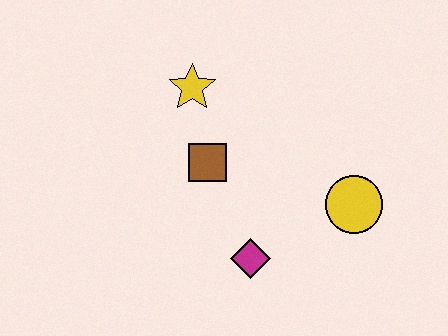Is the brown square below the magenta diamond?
No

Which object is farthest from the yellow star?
The yellow circle is farthest from the yellow star.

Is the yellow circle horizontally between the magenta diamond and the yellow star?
No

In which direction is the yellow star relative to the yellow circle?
The yellow star is to the left of the yellow circle.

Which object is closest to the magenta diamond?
The brown square is closest to the magenta diamond.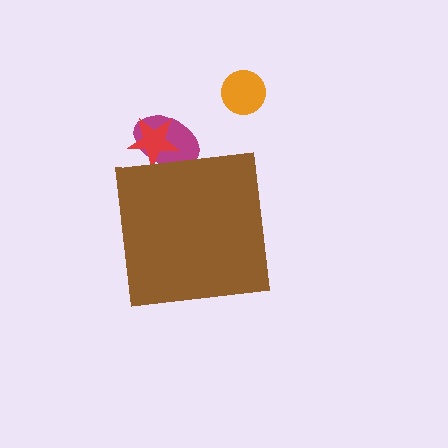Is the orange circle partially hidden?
No, the orange circle is fully visible.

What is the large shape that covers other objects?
A brown square.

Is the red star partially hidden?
Yes, the red star is partially hidden behind the brown square.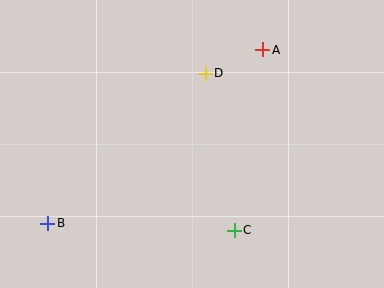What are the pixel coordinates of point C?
Point C is at (234, 230).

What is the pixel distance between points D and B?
The distance between D and B is 218 pixels.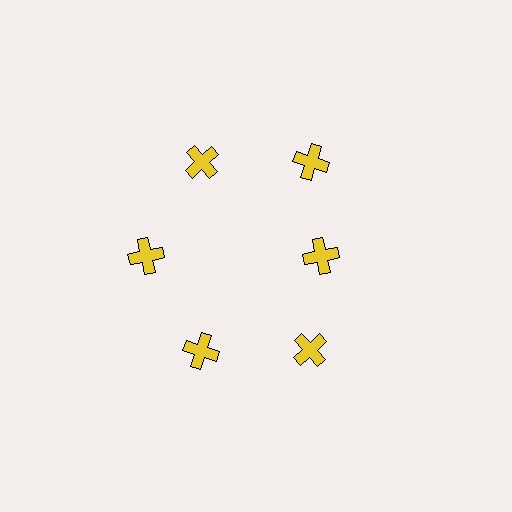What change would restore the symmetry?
The symmetry would be restored by moving it outward, back onto the ring so that all 6 crosses sit at equal angles and equal distance from the center.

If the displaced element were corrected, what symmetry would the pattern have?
It would have 6-fold rotational symmetry — the pattern would map onto itself every 60 degrees.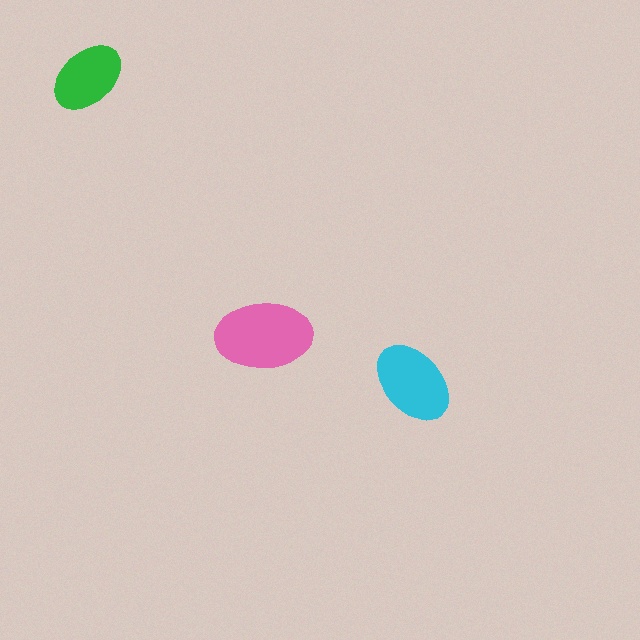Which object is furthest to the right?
The cyan ellipse is rightmost.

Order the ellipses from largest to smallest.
the pink one, the cyan one, the green one.